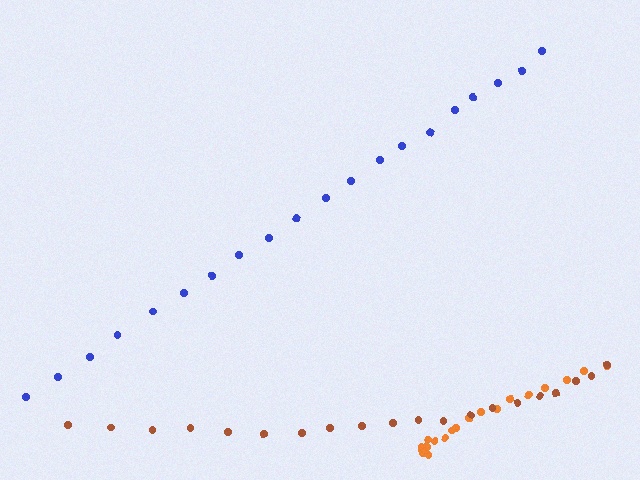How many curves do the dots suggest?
There are 3 distinct paths.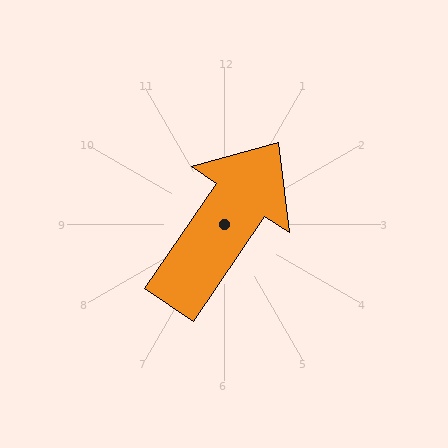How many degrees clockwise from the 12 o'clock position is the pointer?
Approximately 34 degrees.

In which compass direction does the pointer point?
Northeast.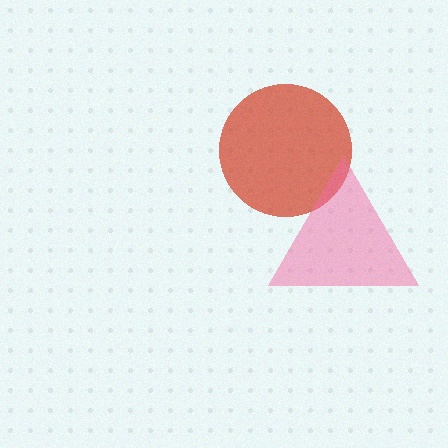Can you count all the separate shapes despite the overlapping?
Yes, there are 2 separate shapes.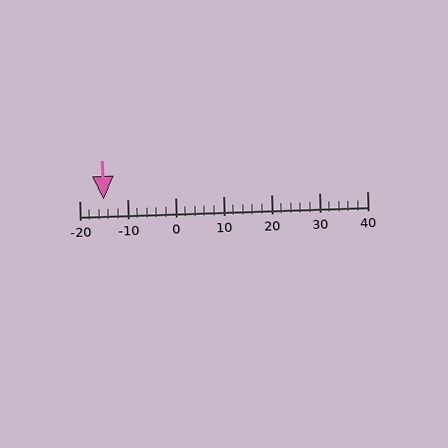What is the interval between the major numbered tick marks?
The major tick marks are spaced 10 units apart.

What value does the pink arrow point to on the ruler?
The pink arrow points to approximately -15.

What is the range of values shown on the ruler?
The ruler shows values from -20 to 40.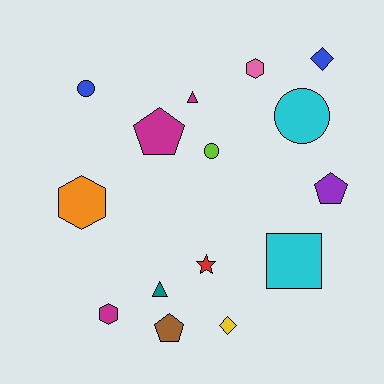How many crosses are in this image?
There are no crosses.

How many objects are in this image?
There are 15 objects.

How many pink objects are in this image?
There is 1 pink object.